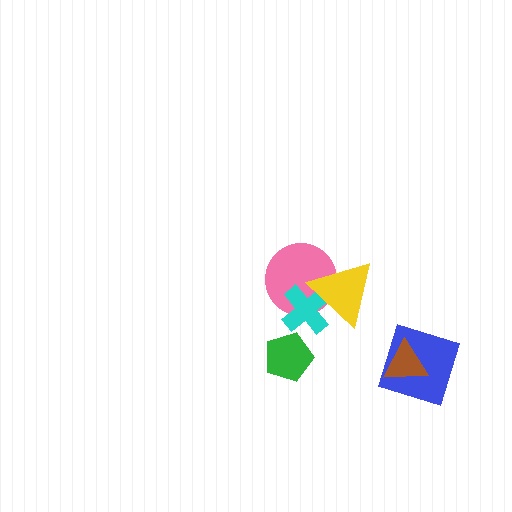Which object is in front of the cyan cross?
The yellow triangle is in front of the cyan cross.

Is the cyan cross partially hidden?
Yes, it is partially covered by another shape.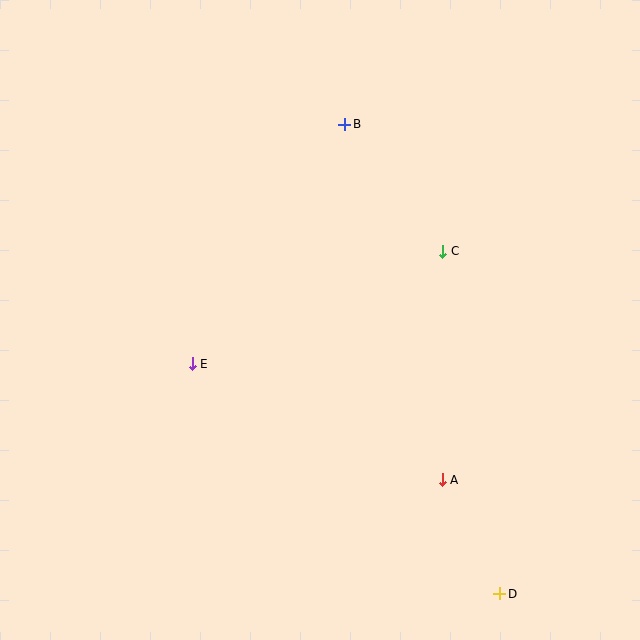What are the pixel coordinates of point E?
Point E is at (192, 364).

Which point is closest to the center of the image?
Point E at (192, 364) is closest to the center.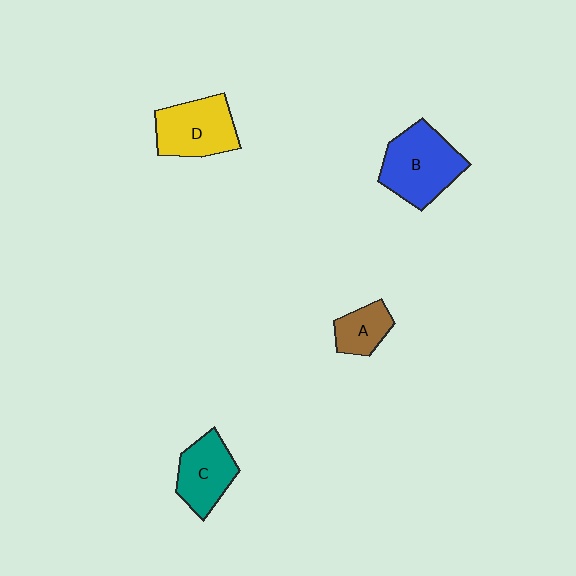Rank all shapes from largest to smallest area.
From largest to smallest: B (blue), D (yellow), C (teal), A (brown).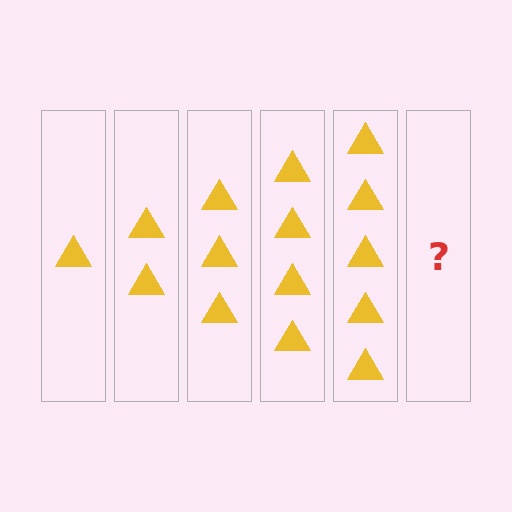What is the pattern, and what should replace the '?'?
The pattern is that each step adds one more triangle. The '?' should be 6 triangles.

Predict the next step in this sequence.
The next step is 6 triangles.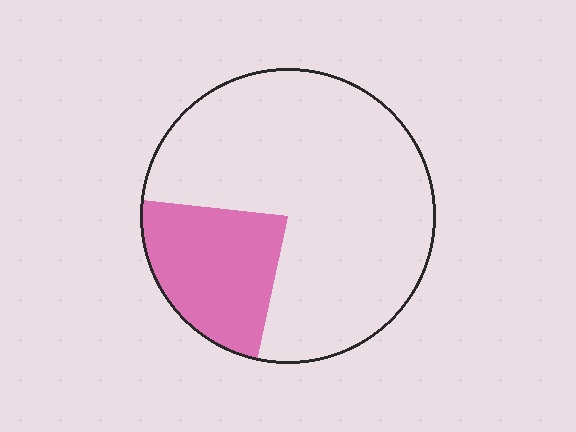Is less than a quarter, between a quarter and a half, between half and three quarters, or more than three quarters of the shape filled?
Less than a quarter.